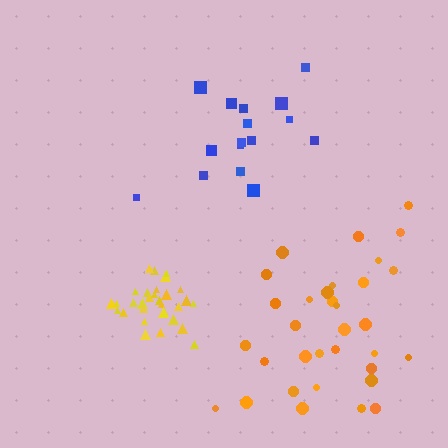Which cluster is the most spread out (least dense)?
Orange.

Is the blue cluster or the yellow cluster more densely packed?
Yellow.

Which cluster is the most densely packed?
Yellow.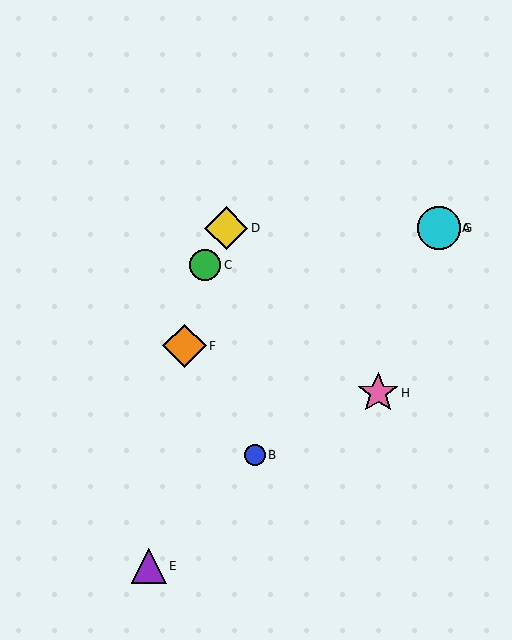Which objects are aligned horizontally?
Objects A, D, G are aligned horizontally.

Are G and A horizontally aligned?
Yes, both are at y≈228.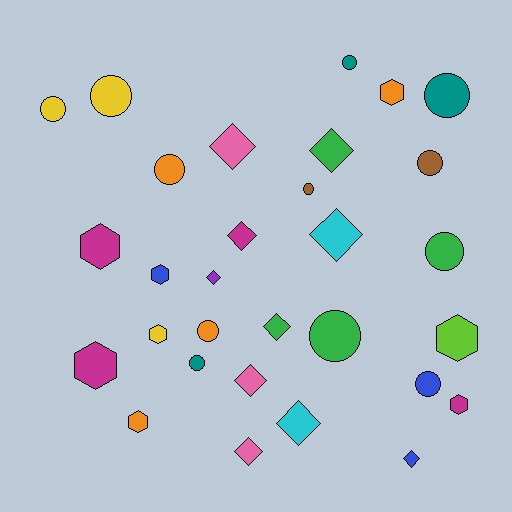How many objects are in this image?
There are 30 objects.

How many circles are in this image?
There are 12 circles.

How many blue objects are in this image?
There are 3 blue objects.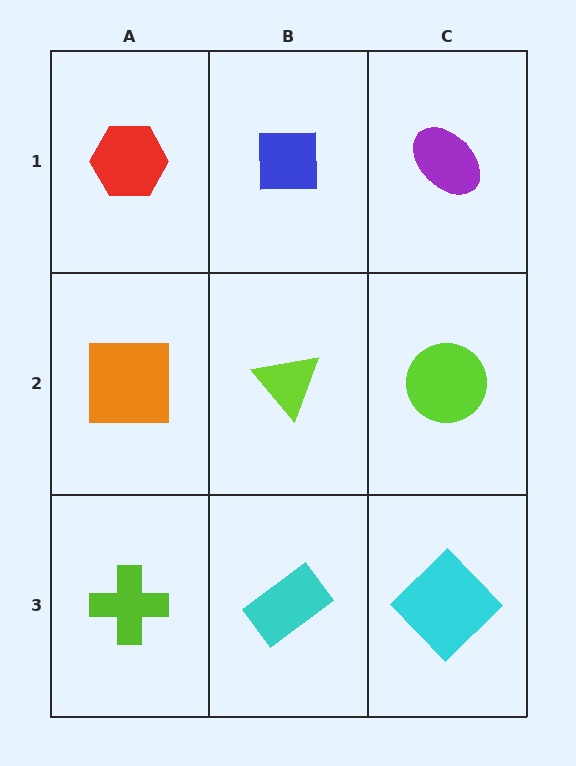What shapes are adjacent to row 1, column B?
A lime triangle (row 2, column B), a red hexagon (row 1, column A), a purple ellipse (row 1, column C).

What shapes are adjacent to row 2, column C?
A purple ellipse (row 1, column C), a cyan diamond (row 3, column C), a lime triangle (row 2, column B).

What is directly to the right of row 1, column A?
A blue square.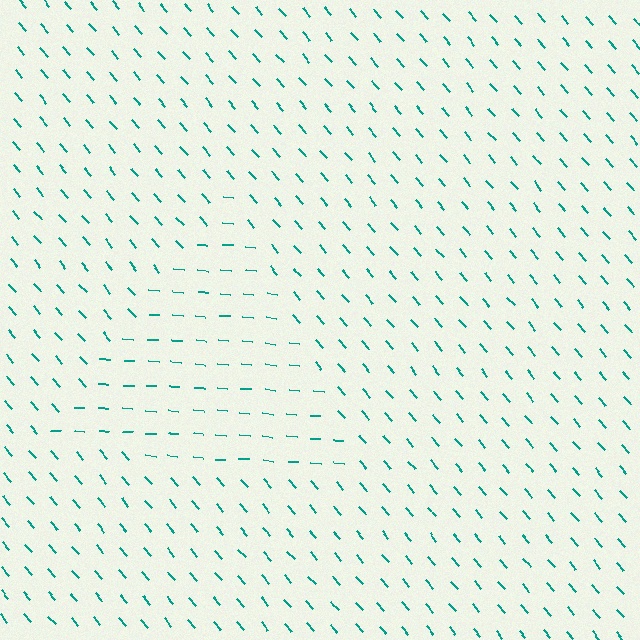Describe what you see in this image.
The image is filled with small teal line segments. A triangle region in the image has lines oriented differently from the surrounding lines, creating a visible texture boundary.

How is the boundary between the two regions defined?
The boundary is defined purely by a change in line orientation (approximately 45 degrees difference). All lines are the same color and thickness.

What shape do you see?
I see a triangle.